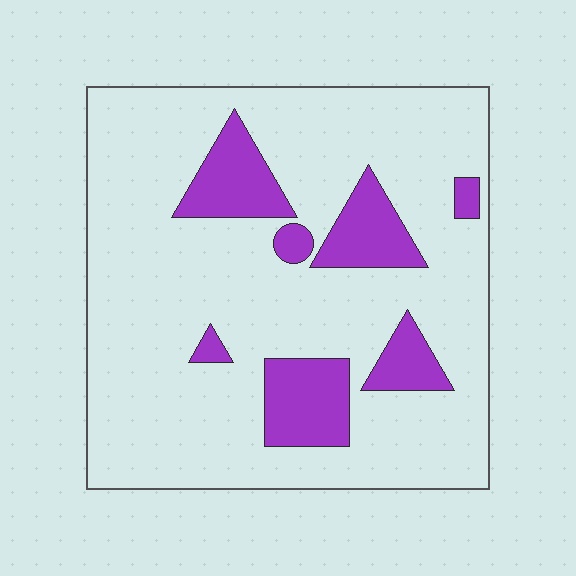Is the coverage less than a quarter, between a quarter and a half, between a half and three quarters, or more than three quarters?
Less than a quarter.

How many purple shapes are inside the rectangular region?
7.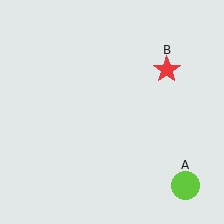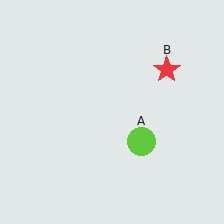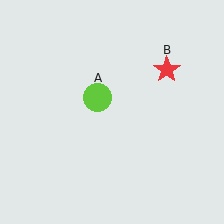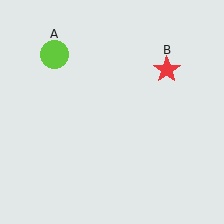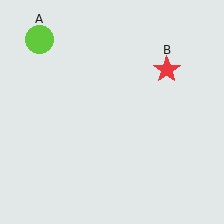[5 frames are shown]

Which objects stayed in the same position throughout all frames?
Red star (object B) remained stationary.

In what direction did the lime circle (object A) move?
The lime circle (object A) moved up and to the left.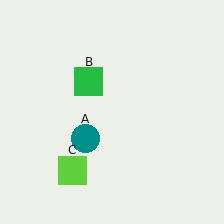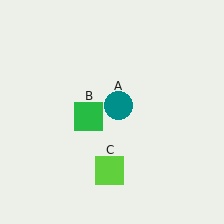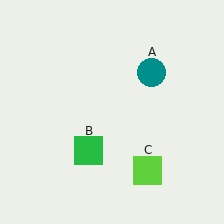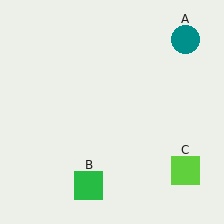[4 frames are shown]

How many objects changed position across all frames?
3 objects changed position: teal circle (object A), green square (object B), lime square (object C).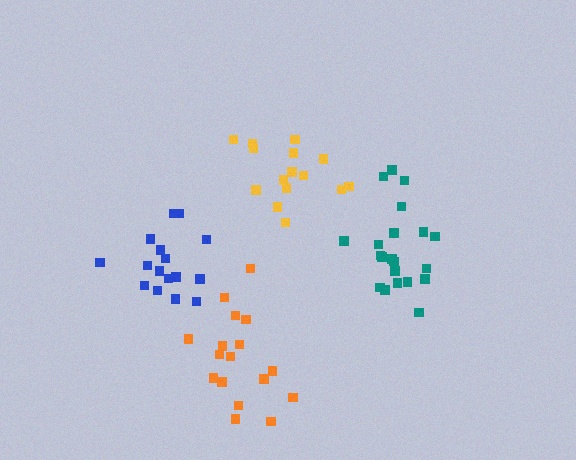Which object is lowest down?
The orange cluster is bottommost.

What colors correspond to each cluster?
The clusters are colored: orange, yellow, teal, blue.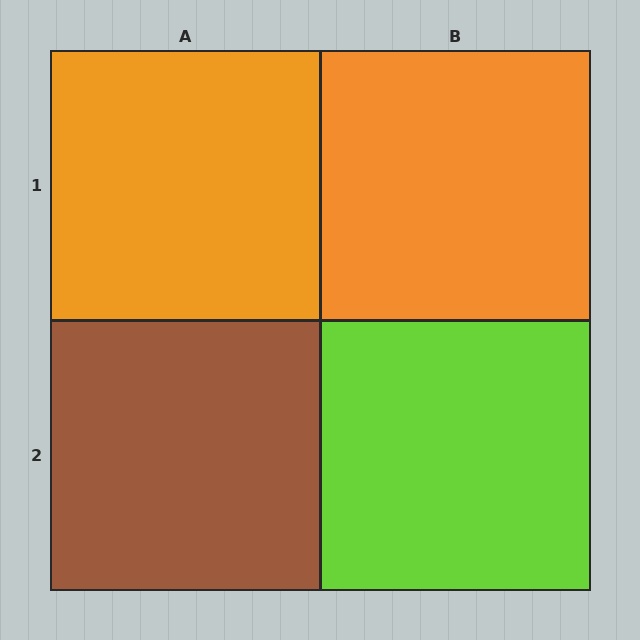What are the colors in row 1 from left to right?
Orange, orange.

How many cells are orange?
2 cells are orange.